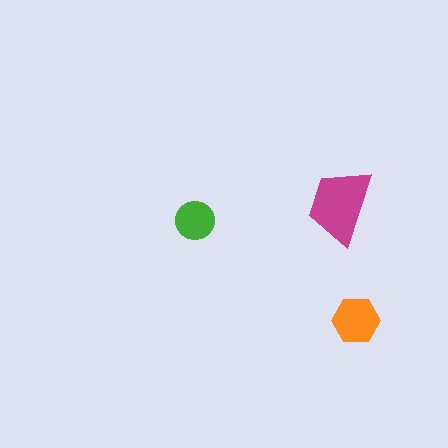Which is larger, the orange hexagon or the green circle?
The orange hexagon.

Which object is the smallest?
The green circle.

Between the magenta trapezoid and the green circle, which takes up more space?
The magenta trapezoid.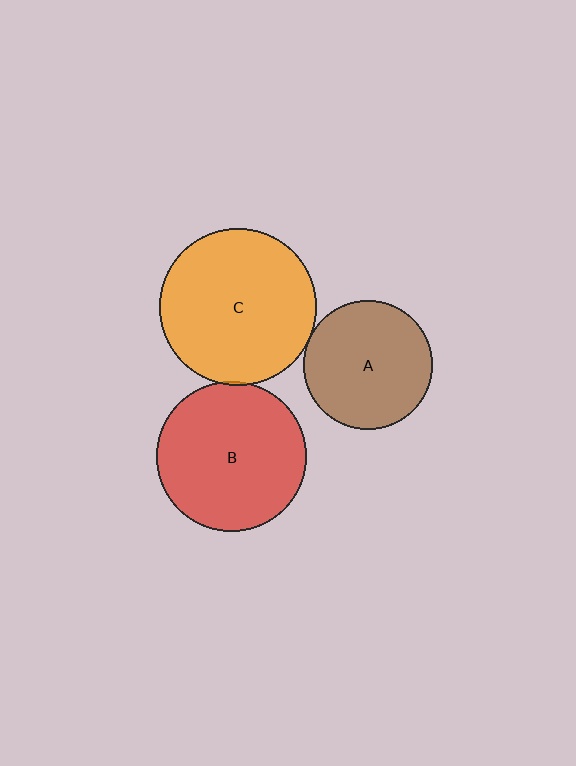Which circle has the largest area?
Circle C (orange).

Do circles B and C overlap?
Yes.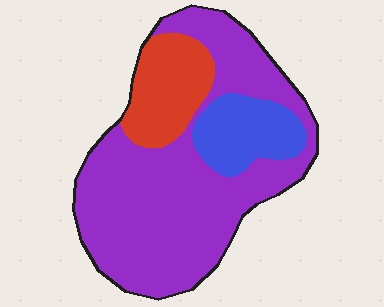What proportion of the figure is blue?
Blue covers roughly 15% of the figure.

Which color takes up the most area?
Purple, at roughly 70%.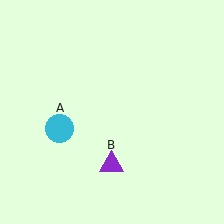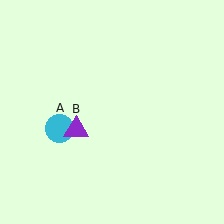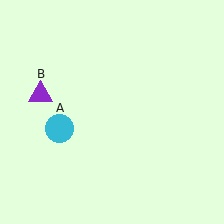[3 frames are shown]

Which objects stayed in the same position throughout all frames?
Cyan circle (object A) remained stationary.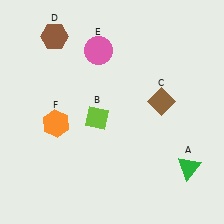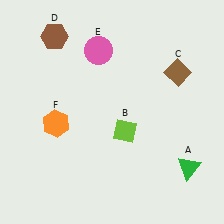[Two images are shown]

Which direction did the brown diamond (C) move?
The brown diamond (C) moved up.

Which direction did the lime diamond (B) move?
The lime diamond (B) moved right.